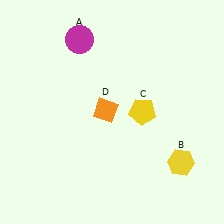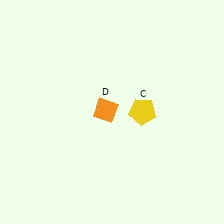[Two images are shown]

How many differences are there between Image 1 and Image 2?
There are 2 differences between the two images.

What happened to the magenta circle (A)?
The magenta circle (A) was removed in Image 2. It was in the top-left area of Image 1.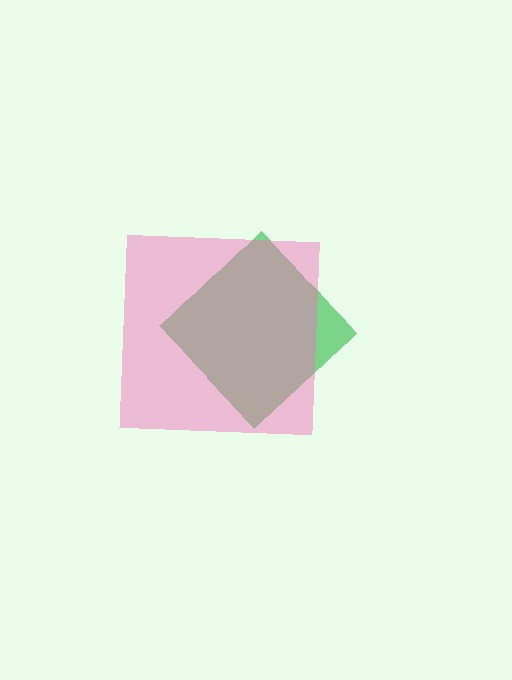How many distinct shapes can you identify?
There are 2 distinct shapes: a green diamond, a pink square.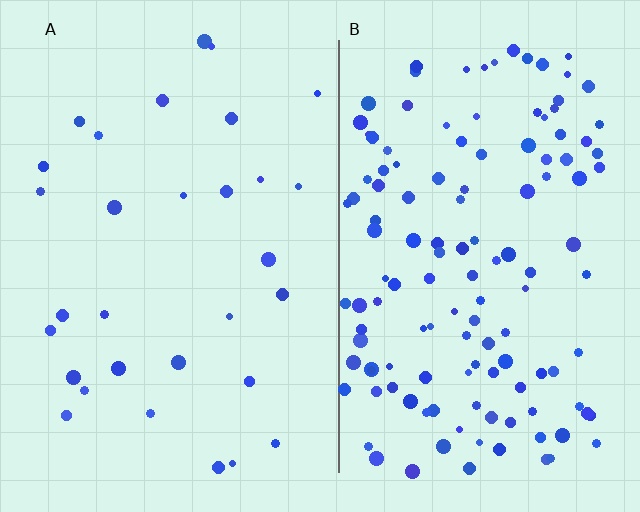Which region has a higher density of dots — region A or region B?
B (the right).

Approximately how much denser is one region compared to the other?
Approximately 4.4× — region B over region A.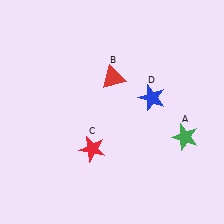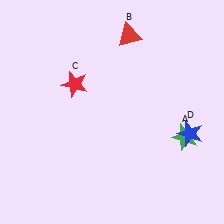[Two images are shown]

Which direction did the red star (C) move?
The red star (C) moved up.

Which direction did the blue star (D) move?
The blue star (D) moved right.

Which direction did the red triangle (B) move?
The red triangle (B) moved up.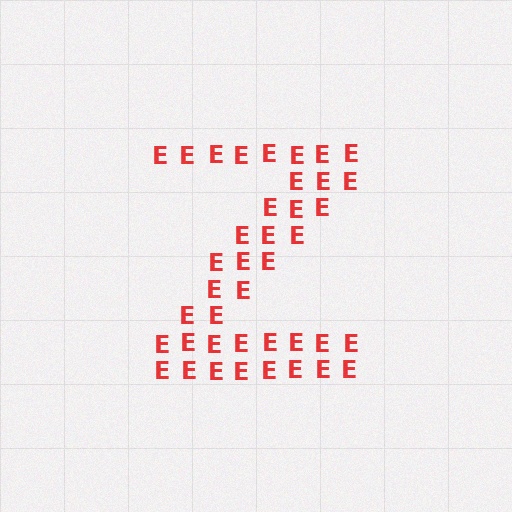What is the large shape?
The large shape is the letter Z.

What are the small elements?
The small elements are letter E's.